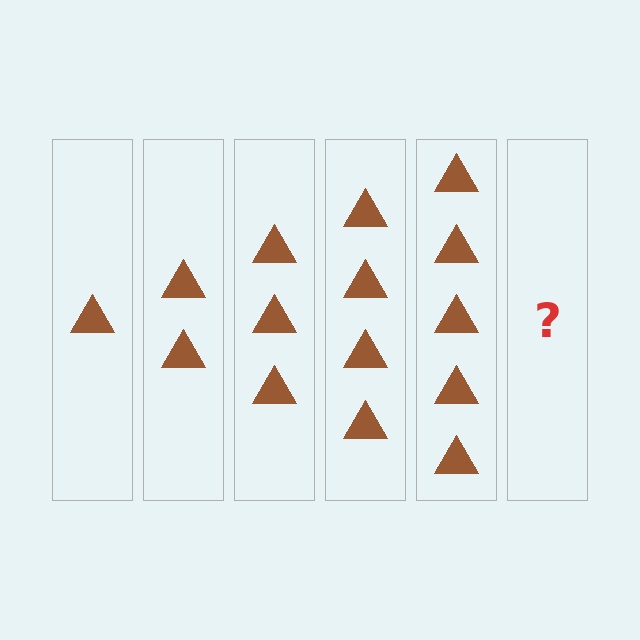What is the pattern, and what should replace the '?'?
The pattern is that each step adds one more triangle. The '?' should be 6 triangles.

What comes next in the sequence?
The next element should be 6 triangles.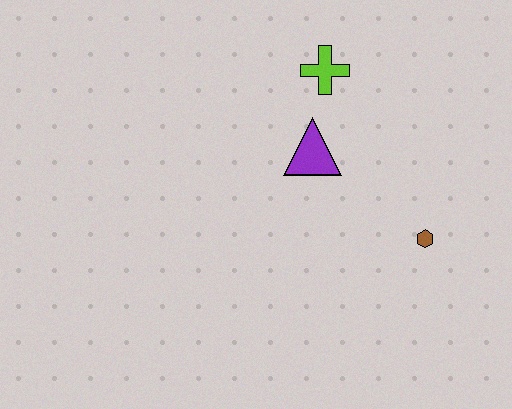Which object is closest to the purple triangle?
The lime cross is closest to the purple triangle.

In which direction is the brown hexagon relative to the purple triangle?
The brown hexagon is to the right of the purple triangle.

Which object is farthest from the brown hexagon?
The lime cross is farthest from the brown hexagon.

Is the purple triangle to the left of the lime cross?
Yes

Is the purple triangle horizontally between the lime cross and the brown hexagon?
No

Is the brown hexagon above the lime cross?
No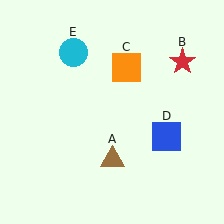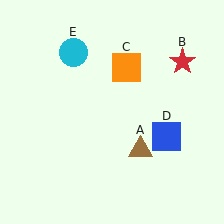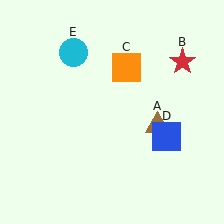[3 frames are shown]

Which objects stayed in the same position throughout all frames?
Red star (object B) and orange square (object C) and blue square (object D) and cyan circle (object E) remained stationary.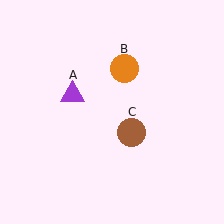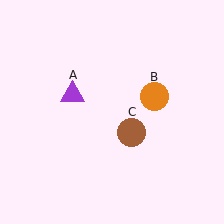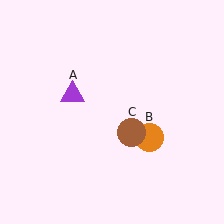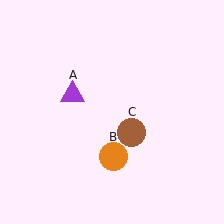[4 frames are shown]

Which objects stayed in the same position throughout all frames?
Purple triangle (object A) and brown circle (object C) remained stationary.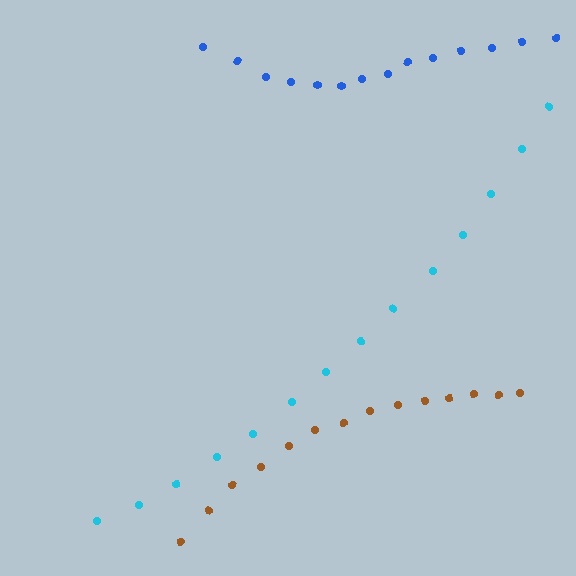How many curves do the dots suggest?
There are 3 distinct paths.